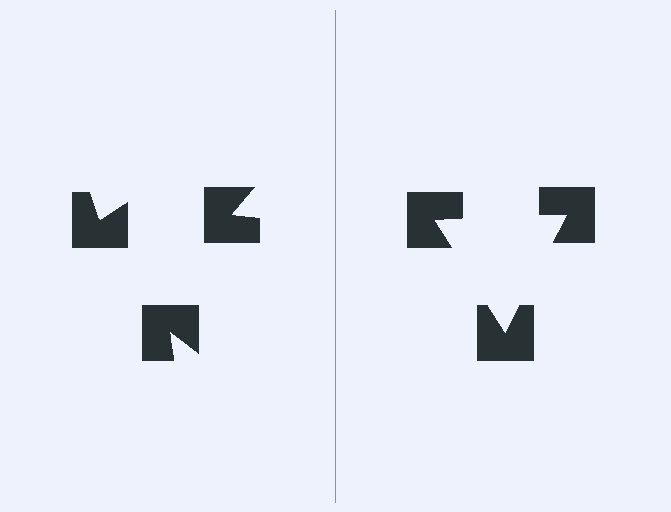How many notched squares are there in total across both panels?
6 — 3 on each side.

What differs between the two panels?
The notched squares are positioned identically on both sides; only the wedge orientations differ. On the right they align to a triangle; on the left they are misaligned.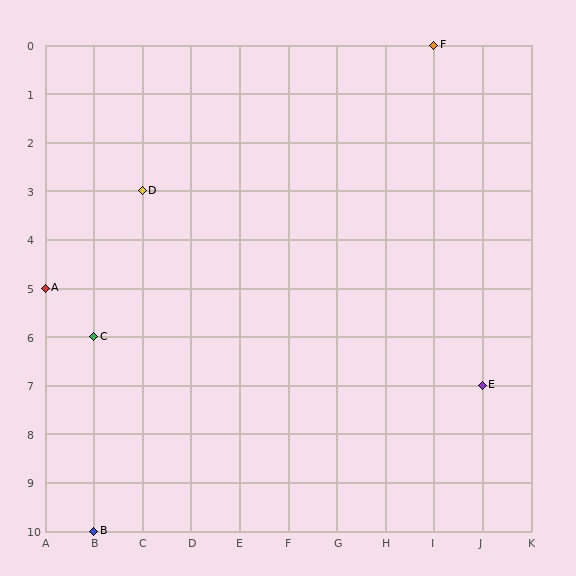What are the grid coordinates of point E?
Point E is at grid coordinates (J, 7).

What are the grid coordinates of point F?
Point F is at grid coordinates (I, 0).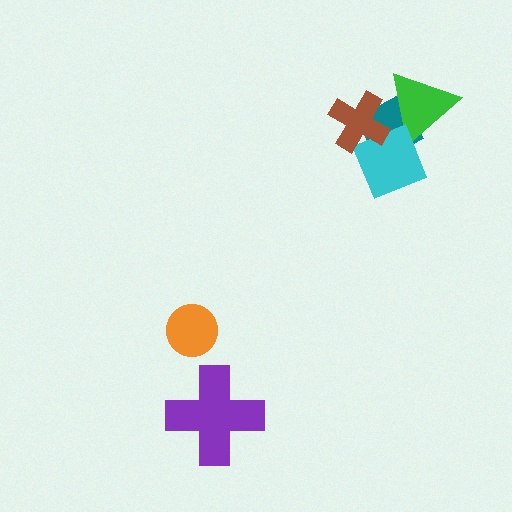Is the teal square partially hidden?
Yes, it is partially covered by another shape.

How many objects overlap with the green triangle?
2 objects overlap with the green triangle.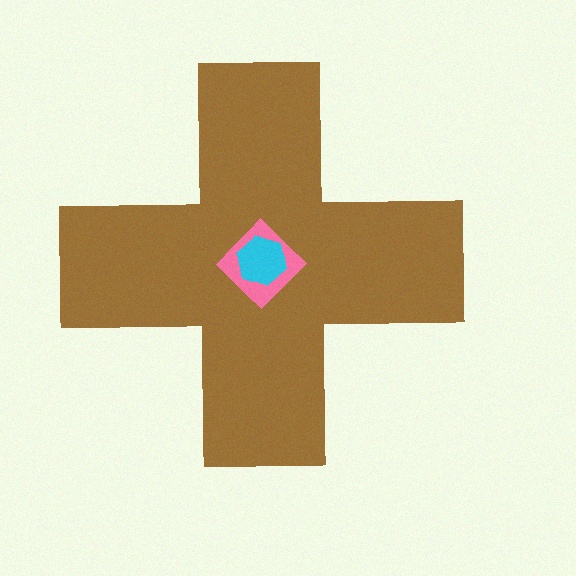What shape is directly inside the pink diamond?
The cyan hexagon.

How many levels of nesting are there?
3.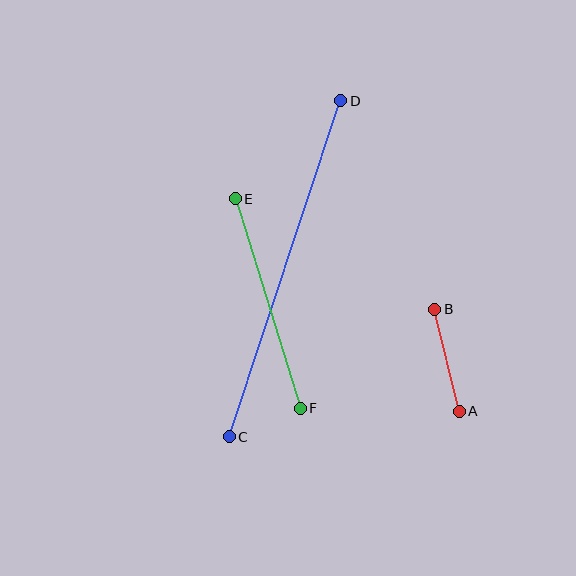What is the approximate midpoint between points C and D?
The midpoint is at approximately (285, 269) pixels.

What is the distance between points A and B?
The distance is approximately 105 pixels.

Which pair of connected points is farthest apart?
Points C and D are farthest apart.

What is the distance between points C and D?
The distance is approximately 354 pixels.